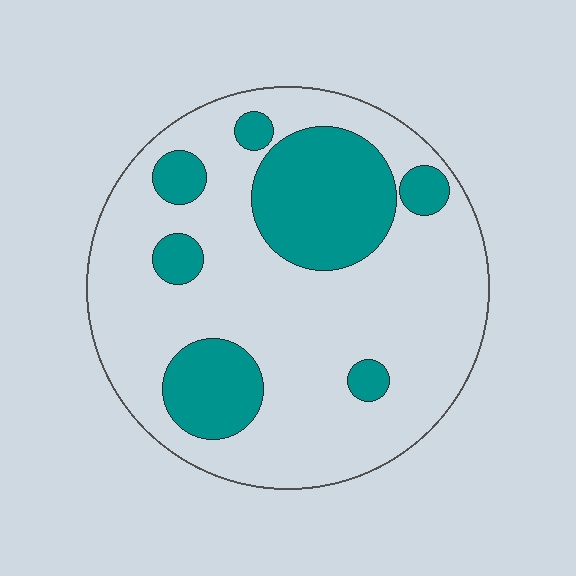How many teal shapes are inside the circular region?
7.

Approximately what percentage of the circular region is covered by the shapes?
Approximately 25%.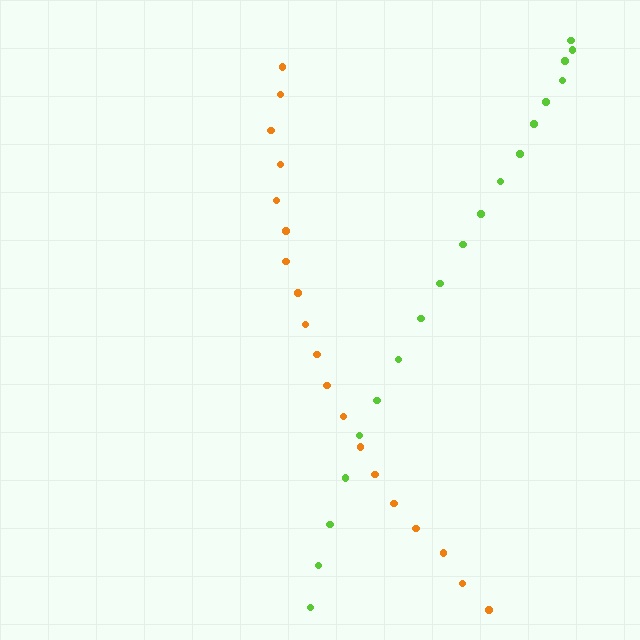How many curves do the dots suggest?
There are 2 distinct paths.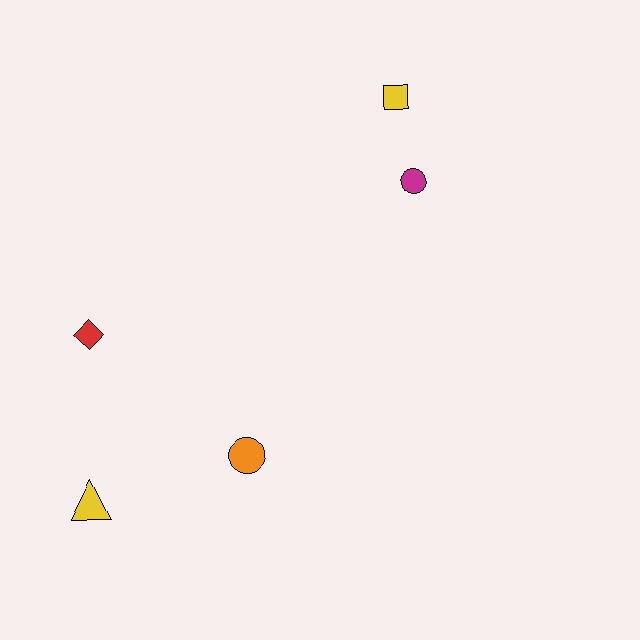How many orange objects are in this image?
There is 1 orange object.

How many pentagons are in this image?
There are no pentagons.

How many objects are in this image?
There are 5 objects.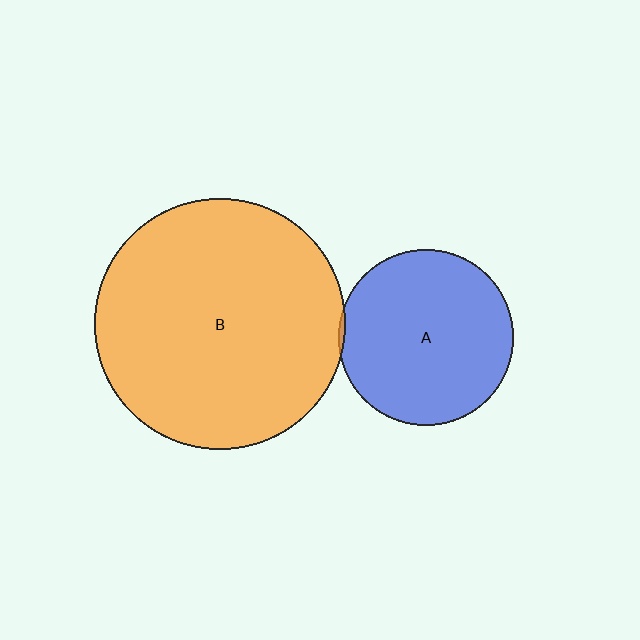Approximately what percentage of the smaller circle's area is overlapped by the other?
Approximately 5%.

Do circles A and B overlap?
Yes.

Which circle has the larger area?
Circle B (orange).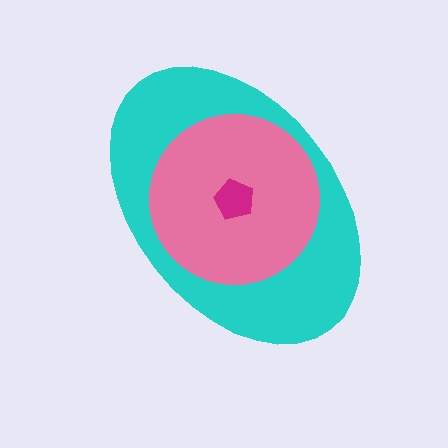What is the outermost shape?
The cyan ellipse.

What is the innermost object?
The magenta pentagon.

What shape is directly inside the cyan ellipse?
The pink circle.